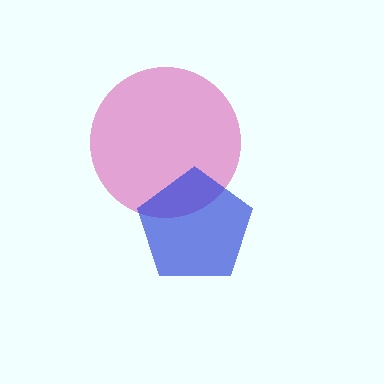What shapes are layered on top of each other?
The layered shapes are: a pink circle, a blue pentagon.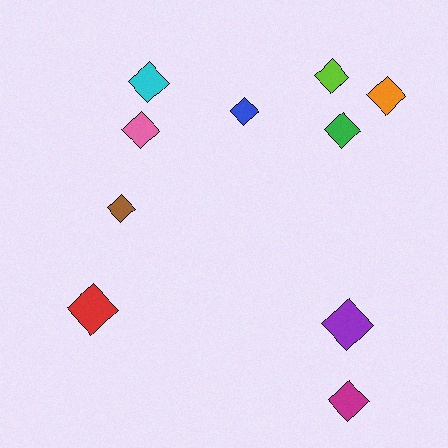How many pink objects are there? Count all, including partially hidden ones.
There is 1 pink object.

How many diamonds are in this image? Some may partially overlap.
There are 10 diamonds.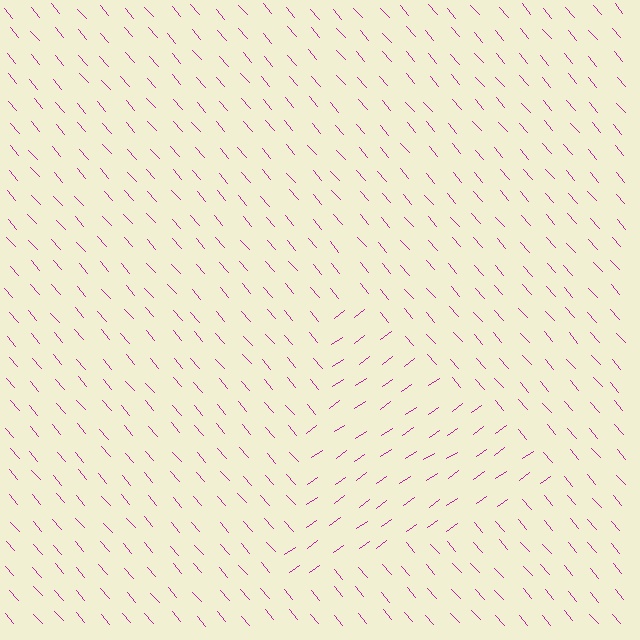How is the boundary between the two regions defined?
The boundary is defined purely by a change in line orientation (approximately 84 degrees difference). All lines are the same color and thickness.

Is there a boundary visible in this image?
Yes, there is a texture boundary formed by a change in line orientation.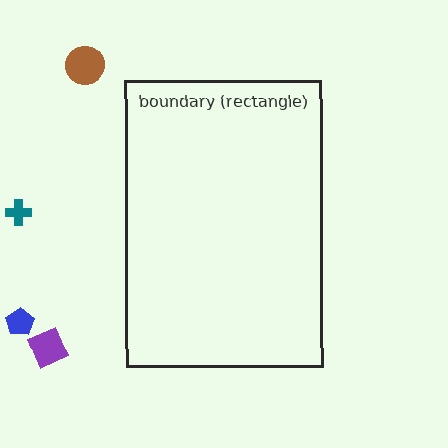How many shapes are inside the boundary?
0 inside, 4 outside.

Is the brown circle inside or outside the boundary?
Outside.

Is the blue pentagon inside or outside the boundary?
Outside.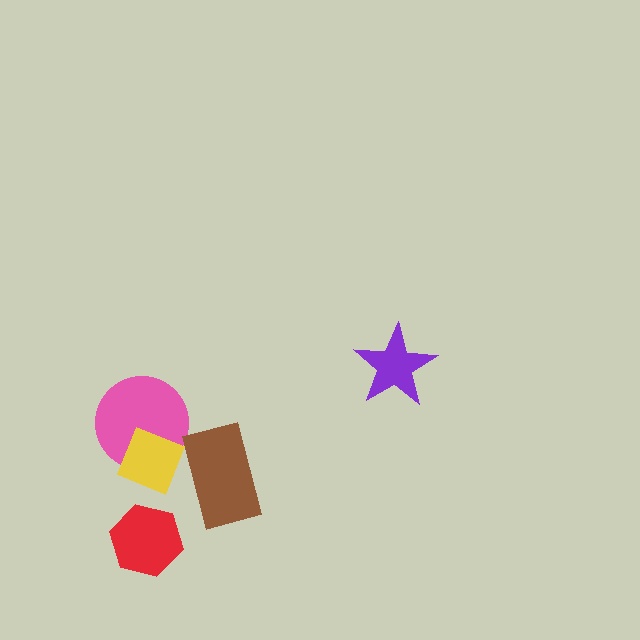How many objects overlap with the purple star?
0 objects overlap with the purple star.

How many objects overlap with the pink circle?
1 object overlaps with the pink circle.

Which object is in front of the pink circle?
The yellow diamond is in front of the pink circle.